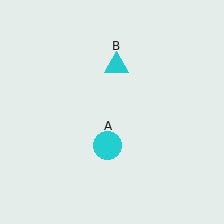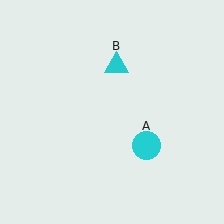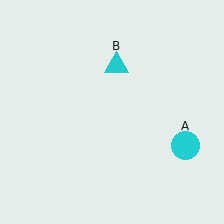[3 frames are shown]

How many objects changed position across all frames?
1 object changed position: cyan circle (object A).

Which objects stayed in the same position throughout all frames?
Cyan triangle (object B) remained stationary.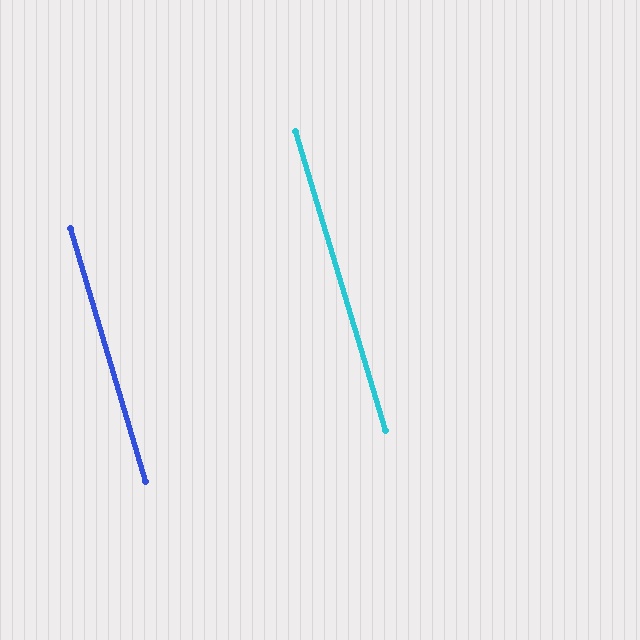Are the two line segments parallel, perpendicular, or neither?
Parallel — their directions differ by only 0.4°.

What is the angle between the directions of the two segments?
Approximately 0 degrees.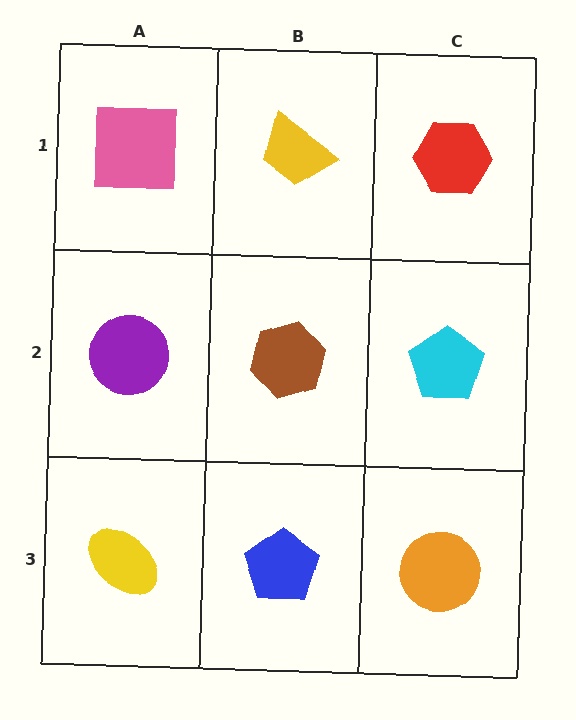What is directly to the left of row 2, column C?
A brown hexagon.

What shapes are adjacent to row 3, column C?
A cyan pentagon (row 2, column C), a blue pentagon (row 3, column B).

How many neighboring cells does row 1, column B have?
3.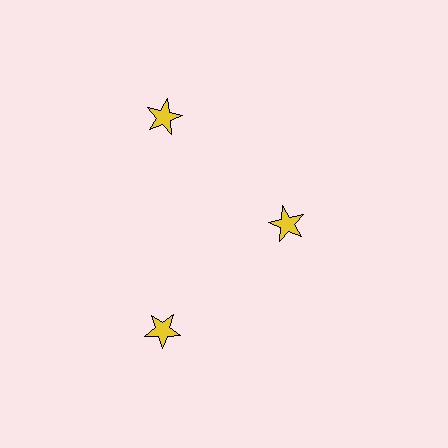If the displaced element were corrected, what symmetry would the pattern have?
It would have 3-fold rotational symmetry — the pattern would map onto itself every 120 degrees.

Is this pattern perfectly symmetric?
No. The 3 yellow stars are arranged in a ring, but one element near the 3 o'clock position is pulled inward toward the center, breaking the 3-fold rotational symmetry.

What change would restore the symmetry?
The symmetry would be restored by moving it outward, back onto the ring so that all 3 stars sit at equal angles and equal distance from the center.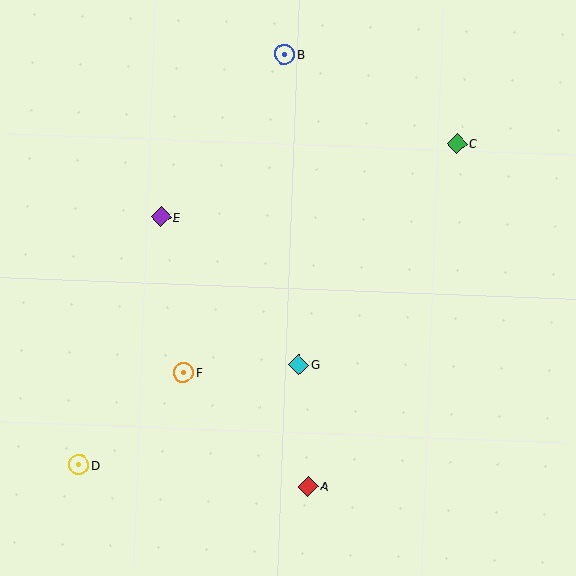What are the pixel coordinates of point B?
Point B is at (284, 54).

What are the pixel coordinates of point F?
Point F is at (183, 372).